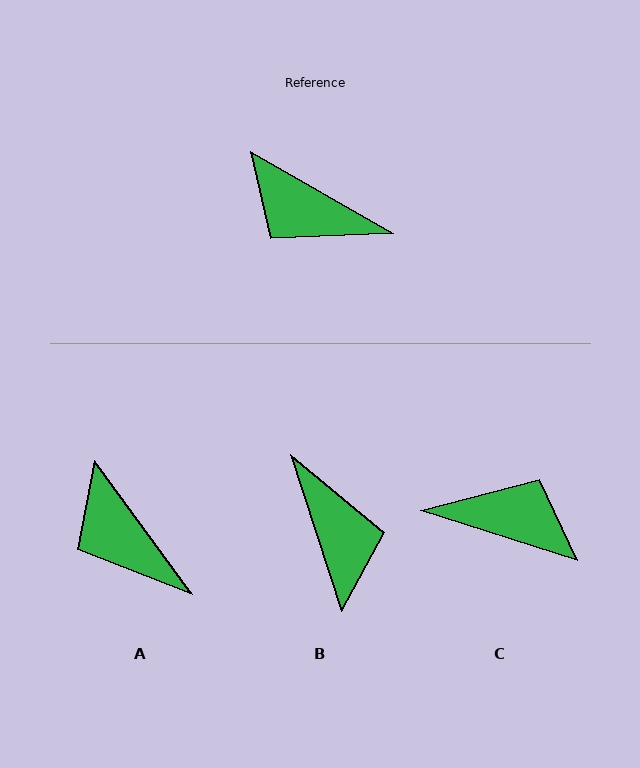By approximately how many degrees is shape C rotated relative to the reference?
Approximately 168 degrees clockwise.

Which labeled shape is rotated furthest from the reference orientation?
C, about 168 degrees away.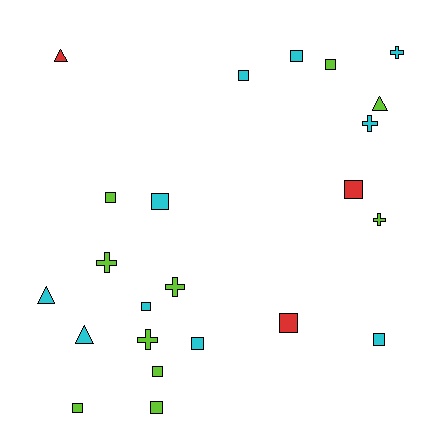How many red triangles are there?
There is 1 red triangle.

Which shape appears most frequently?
Square, with 13 objects.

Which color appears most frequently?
Lime, with 10 objects.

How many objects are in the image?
There are 23 objects.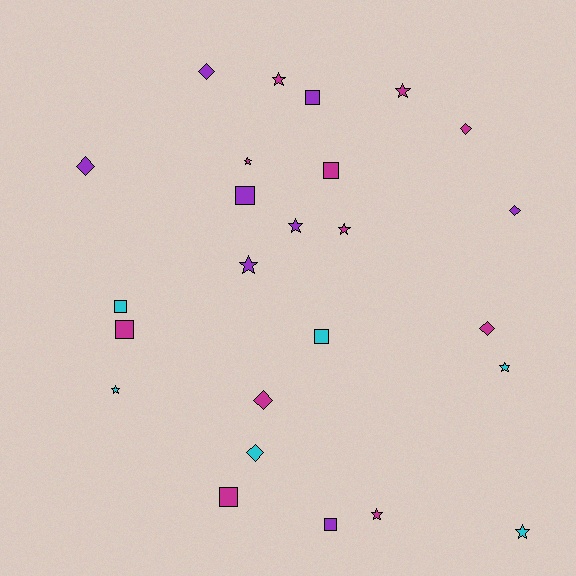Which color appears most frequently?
Magenta, with 11 objects.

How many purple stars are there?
There are 2 purple stars.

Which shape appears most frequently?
Star, with 10 objects.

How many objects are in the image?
There are 25 objects.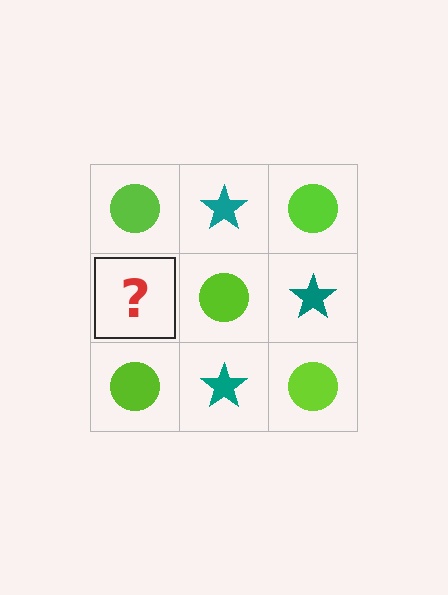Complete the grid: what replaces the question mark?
The question mark should be replaced with a teal star.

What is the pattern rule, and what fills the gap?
The rule is that it alternates lime circle and teal star in a checkerboard pattern. The gap should be filled with a teal star.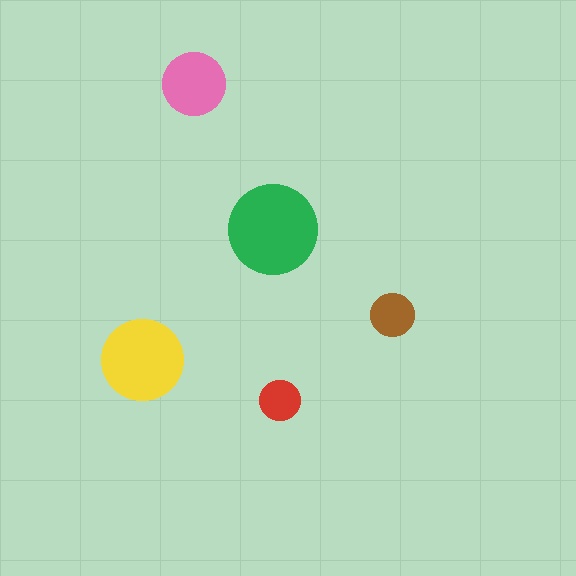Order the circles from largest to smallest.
the green one, the yellow one, the pink one, the brown one, the red one.